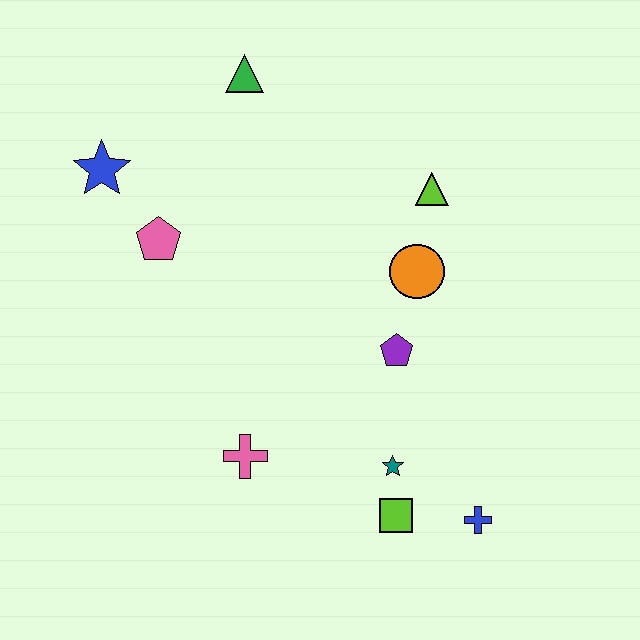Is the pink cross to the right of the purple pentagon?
No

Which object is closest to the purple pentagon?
The orange circle is closest to the purple pentagon.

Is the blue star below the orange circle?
No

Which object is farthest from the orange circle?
The blue star is farthest from the orange circle.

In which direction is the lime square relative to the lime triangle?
The lime square is below the lime triangle.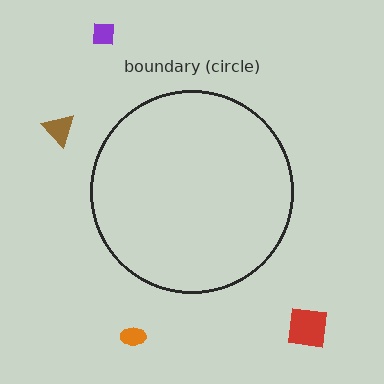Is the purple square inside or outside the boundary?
Outside.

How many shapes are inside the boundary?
0 inside, 4 outside.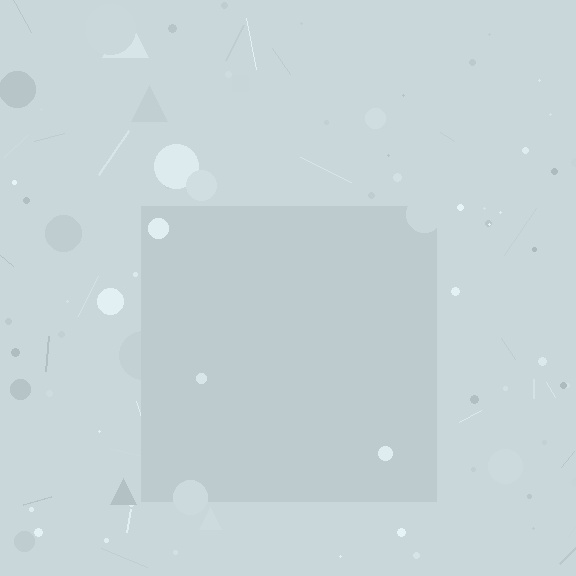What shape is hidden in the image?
A square is hidden in the image.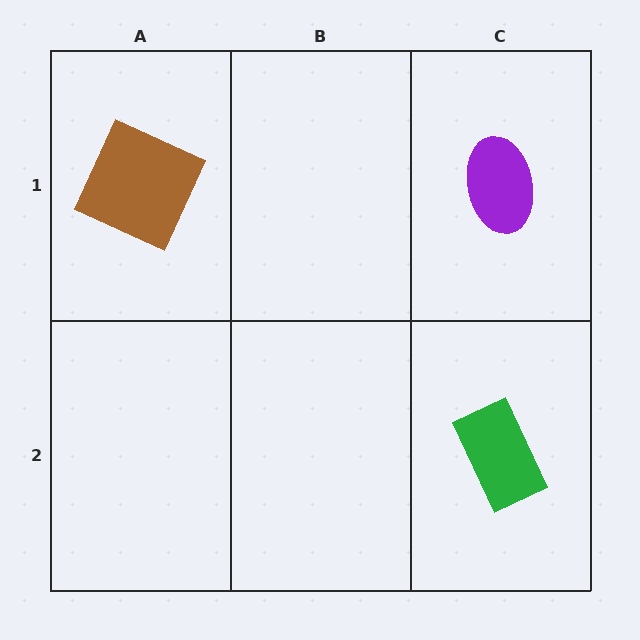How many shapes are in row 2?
1 shape.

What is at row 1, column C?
A purple ellipse.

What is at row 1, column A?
A brown square.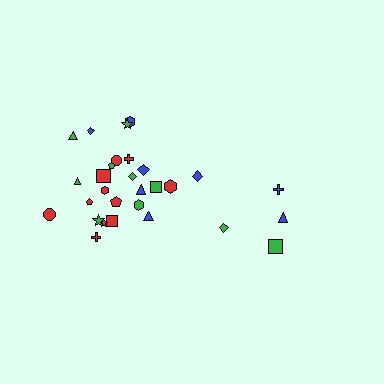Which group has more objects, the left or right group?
The left group.